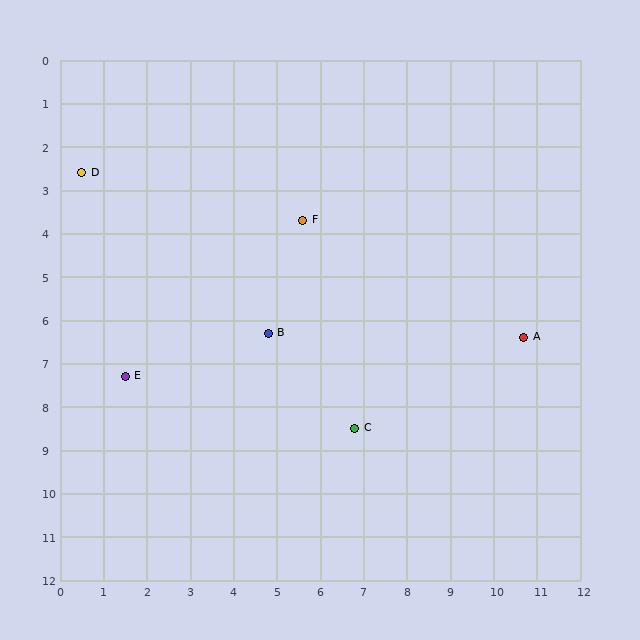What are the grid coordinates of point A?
Point A is at approximately (10.7, 6.4).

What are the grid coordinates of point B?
Point B is at approximately (4.8, 6.3).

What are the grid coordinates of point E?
Point E is at approximately (1.5, 7.3).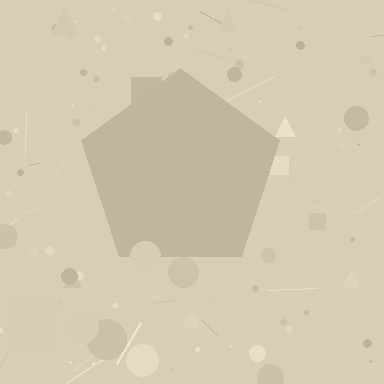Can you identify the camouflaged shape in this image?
The camouflaged shape is a pentagon.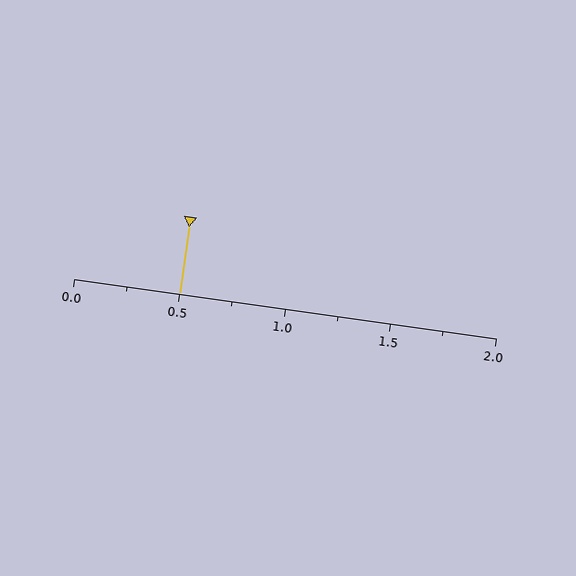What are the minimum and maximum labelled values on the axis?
The axis runs from 0.0 to 2.0.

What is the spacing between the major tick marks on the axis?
The major ticks are spaced 0.5 apart.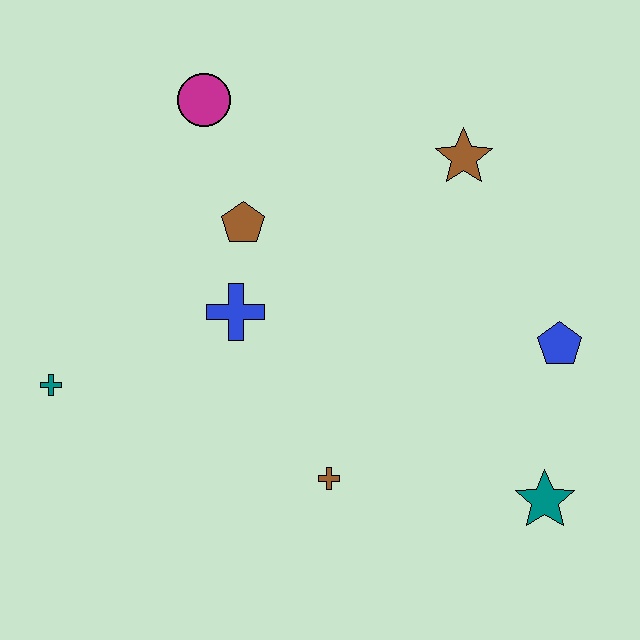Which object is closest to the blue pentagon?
The teal star is closest to the blue pentagon.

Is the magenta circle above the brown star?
Yes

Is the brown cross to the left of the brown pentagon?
No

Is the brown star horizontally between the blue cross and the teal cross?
No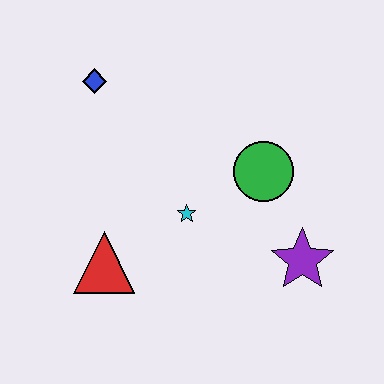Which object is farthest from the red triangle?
The purple star is farthest from the red triangle.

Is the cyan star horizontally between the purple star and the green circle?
No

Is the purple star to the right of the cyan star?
Yes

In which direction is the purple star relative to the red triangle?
The purple star is to the right of the red triangle.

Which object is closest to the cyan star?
The green circle is closest to the cyan star.